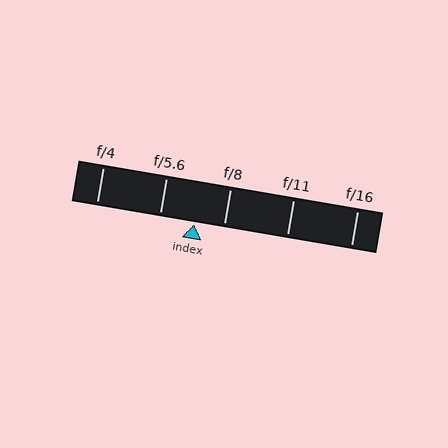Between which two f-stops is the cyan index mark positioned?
The index mark is between f/5.6 and f/8.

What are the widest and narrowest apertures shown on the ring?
The widest aperture shown is f/4 and the narrowest is f/16.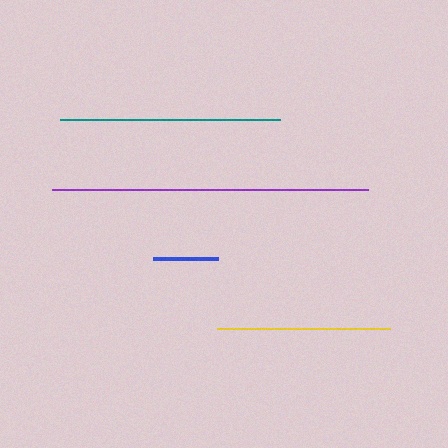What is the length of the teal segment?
The teal segment is approximately 219 pixels long.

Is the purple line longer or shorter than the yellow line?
The purple line is longer than the yellow line.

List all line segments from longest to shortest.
From longest to shortest: purple, teal, yellow, blue.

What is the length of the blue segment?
The blue segment is approximately 65 pixels long.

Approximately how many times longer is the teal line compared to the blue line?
The teal line is approximately 3.4 times the length of the blue line.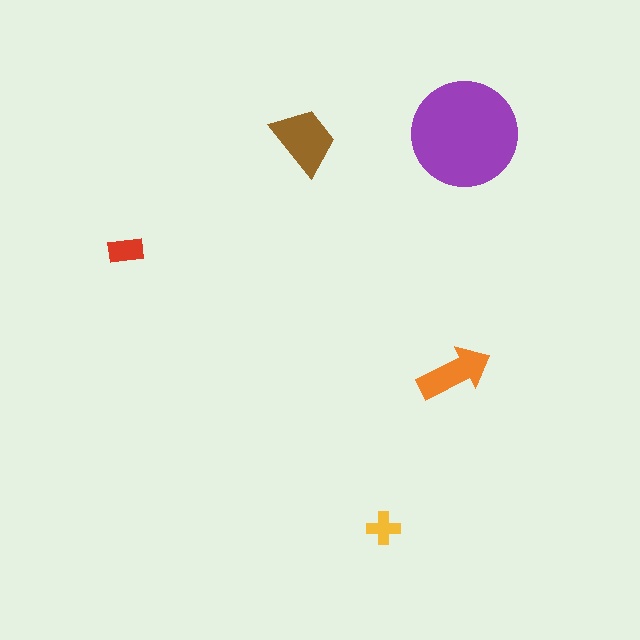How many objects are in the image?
There are 5 objects in the image.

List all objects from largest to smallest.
The purple circle, the brown trapezoid, the orange arrow, the red rectangle, the yellow cross.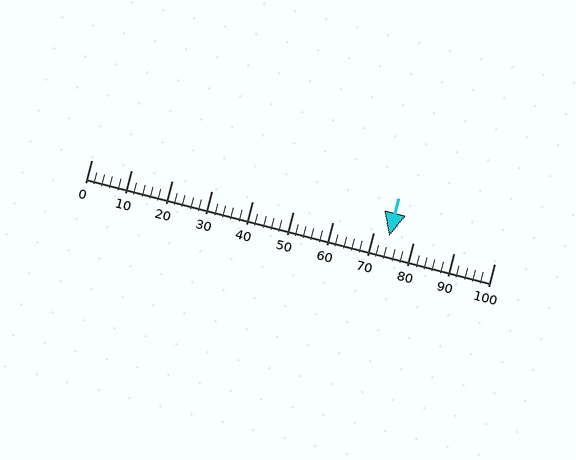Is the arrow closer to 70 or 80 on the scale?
The arrow is closer to 70.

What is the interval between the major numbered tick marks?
The major tick marks are spaced 10 units apart.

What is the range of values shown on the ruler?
The ruler shows values from 0 to 100.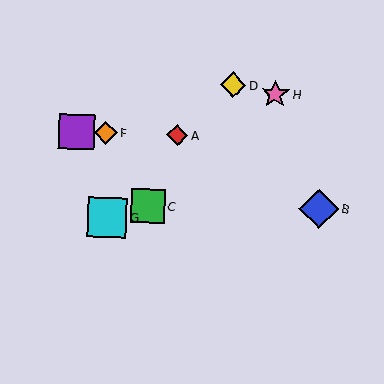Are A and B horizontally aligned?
No, A is at y≈135 and B is at y≈209.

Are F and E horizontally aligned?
Yes, both are at y≈133.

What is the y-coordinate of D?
Object D is at y≈85.